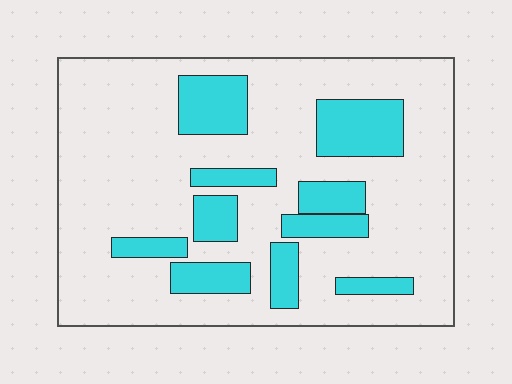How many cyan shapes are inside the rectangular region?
10.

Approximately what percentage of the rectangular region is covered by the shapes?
Approximately 25%.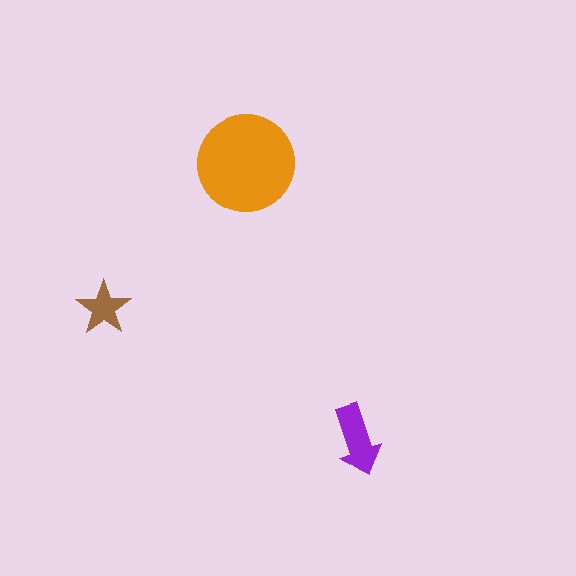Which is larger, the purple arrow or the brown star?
The purple arrow.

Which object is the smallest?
The brown star.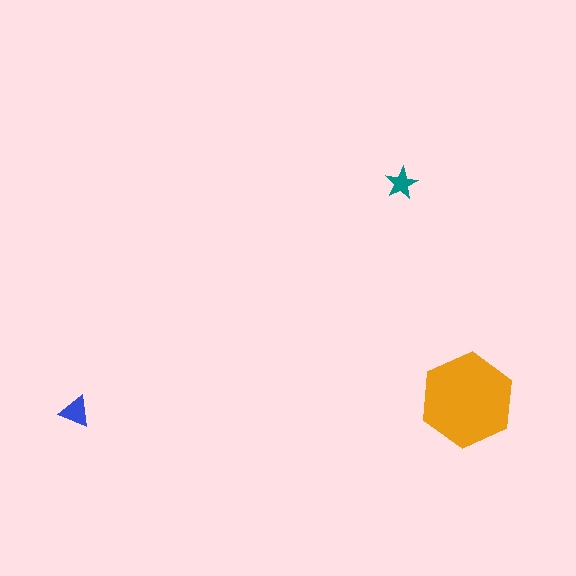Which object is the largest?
The orange hexagon.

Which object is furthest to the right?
The orange hexagon is rightmost.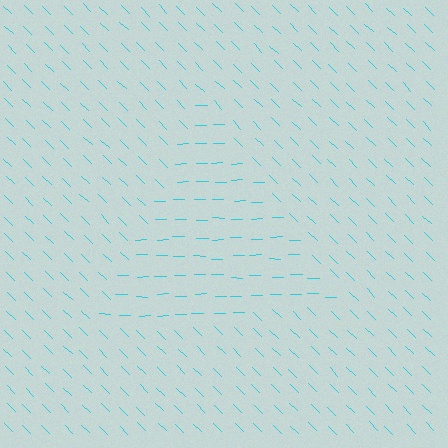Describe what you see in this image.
The image is filled with small cyan line segments. A triangle region in the image has lines oriented differently from the surrounding lines, creating a visible texture boundary.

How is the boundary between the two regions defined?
The boundary is defined purely by a change in line orientation (approximately 45 degrees difference). All lines are the same color and thickness.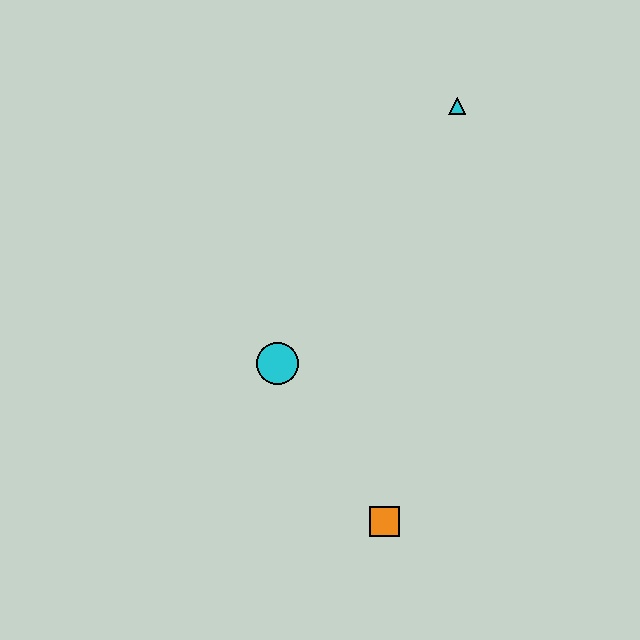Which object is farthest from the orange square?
The cyan triangle is farthest from the orange square.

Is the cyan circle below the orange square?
No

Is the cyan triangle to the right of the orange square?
Yes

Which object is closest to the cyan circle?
The orange square is closest to the cyan circle.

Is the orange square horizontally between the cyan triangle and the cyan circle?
Yes